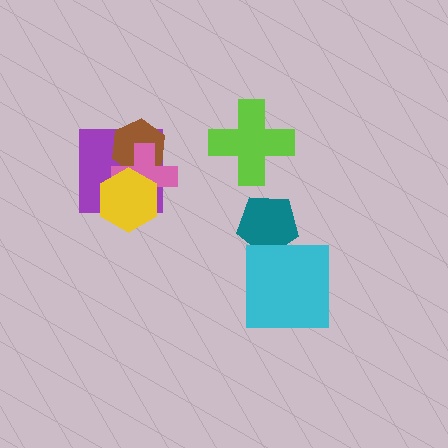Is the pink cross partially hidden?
Yes, it is partially covered by another shape.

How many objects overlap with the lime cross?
0 objects overlap with the lime cross.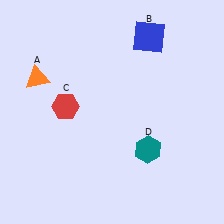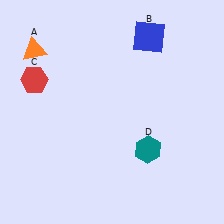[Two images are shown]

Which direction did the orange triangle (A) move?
The orange triangle (A) moved up.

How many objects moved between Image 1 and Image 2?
2 objects moved between the two images.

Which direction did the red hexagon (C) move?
The red hexagon (C) moved left.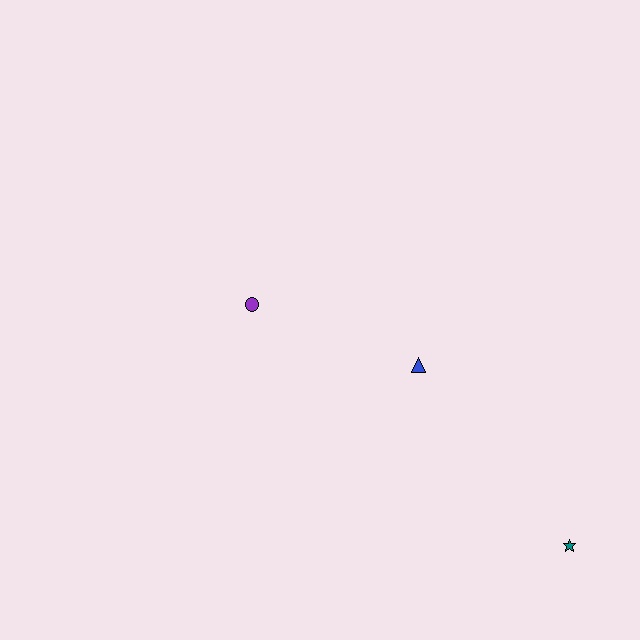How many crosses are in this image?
There are no crosses.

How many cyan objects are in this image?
There are no cyan objects.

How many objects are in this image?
There are 3 objects.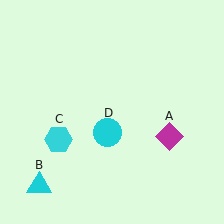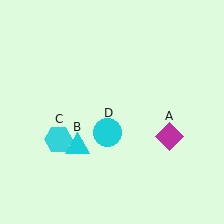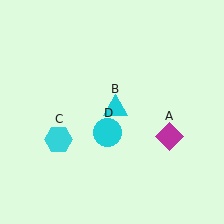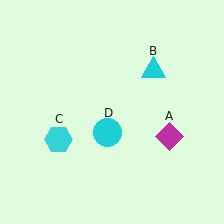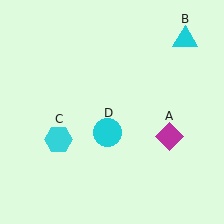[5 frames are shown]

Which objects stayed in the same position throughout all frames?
Magenta diamond (object A) and cyan hexagon (object C) and cyan circle (object D) remained stationary.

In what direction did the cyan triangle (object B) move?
The cyan triangle (object B) moved up and to the right.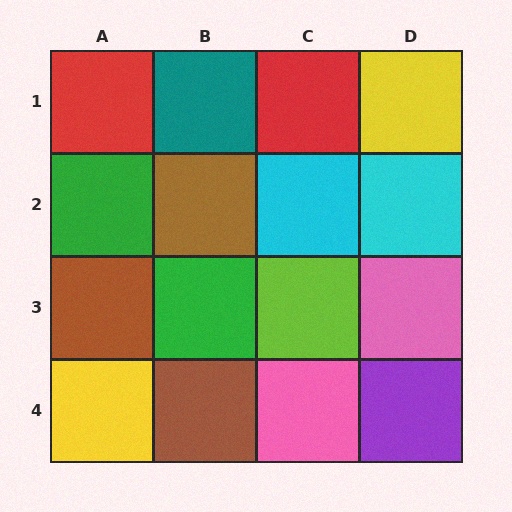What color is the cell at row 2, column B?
Brown.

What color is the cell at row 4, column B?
Brown.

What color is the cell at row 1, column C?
Red.